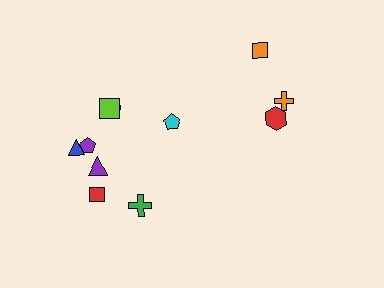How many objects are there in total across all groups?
There are 11 objects.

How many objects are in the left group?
There are 8 objects.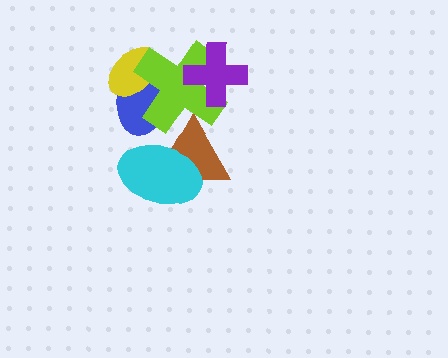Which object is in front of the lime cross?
The purple cross is in front of the lime cross.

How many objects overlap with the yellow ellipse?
2 objects overlap with the yellow ellipse.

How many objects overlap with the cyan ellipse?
1 object overlaps with the cyan ellipse.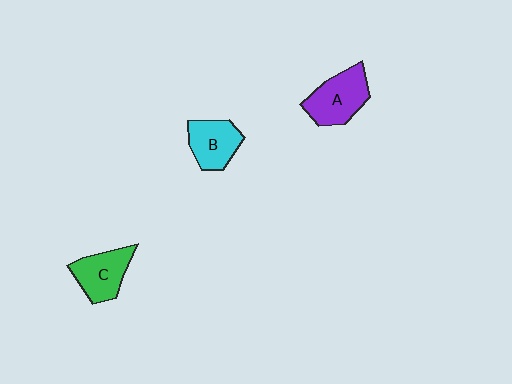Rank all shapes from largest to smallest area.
From largest to smallest: A (purple), C (green), B (cyan).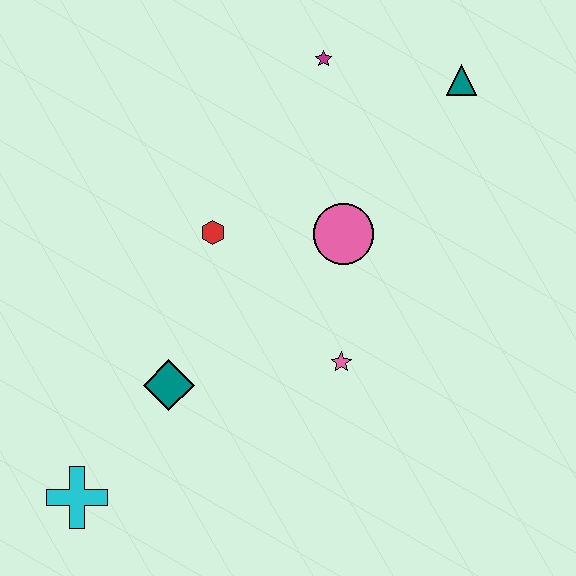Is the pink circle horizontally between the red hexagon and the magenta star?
No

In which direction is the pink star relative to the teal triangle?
The pink star is below the teal triangle.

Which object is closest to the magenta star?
The teal triangle is closest to the magenta star.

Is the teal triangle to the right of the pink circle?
Yes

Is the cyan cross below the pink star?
Yes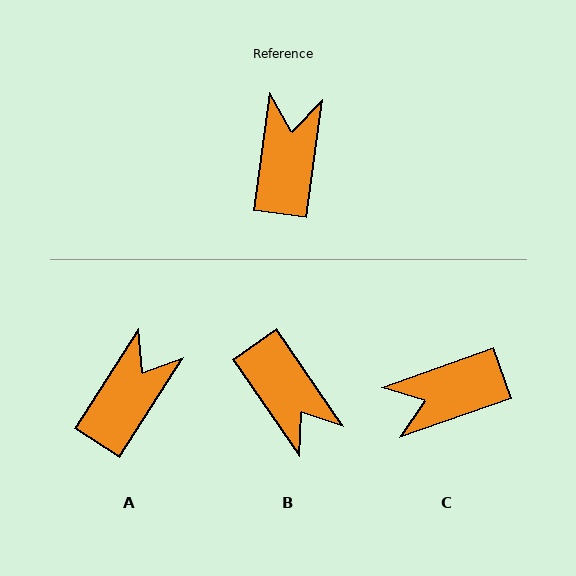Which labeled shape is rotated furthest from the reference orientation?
B, about 138 degrees away.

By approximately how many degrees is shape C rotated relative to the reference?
Approximately 117 degrees counter-clockwise.